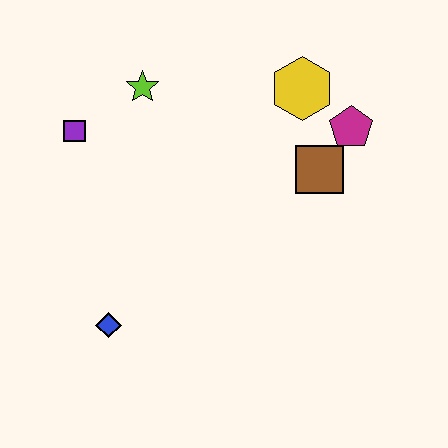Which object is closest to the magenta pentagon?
The brown square is closest to the magenta pentagon.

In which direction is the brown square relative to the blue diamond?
The brown square is to the right of the blue diamond.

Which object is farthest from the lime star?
The blue diamond is farthest from the lime star.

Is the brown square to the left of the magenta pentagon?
Yes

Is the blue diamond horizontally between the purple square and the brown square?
Yes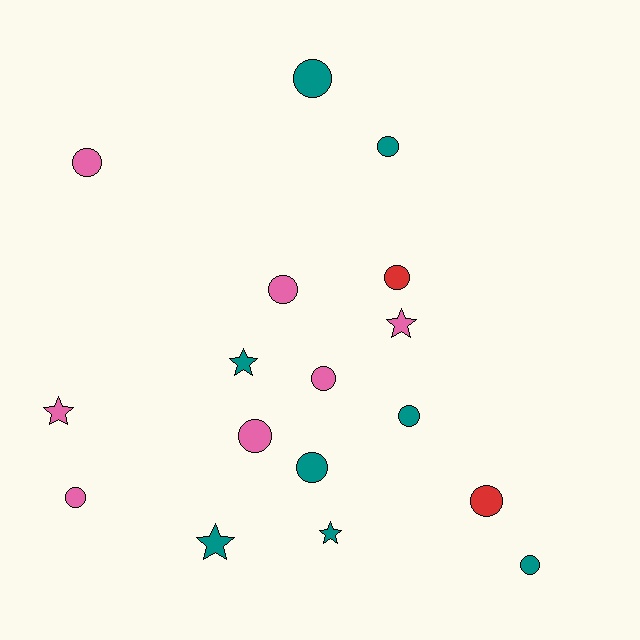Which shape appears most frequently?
Circle, with 12 objects.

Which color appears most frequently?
Teal, with 8 objects.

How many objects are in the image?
There are 17 objects.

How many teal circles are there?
There are 5 teal circles.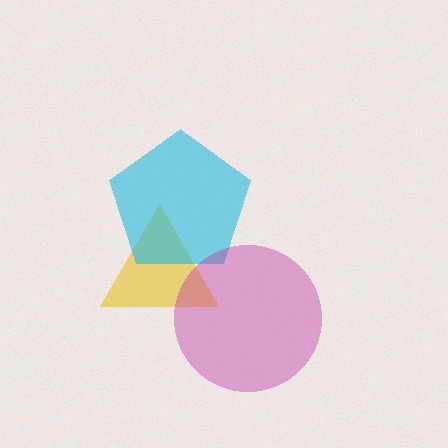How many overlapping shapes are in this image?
There are 3 overlapping shapes in the image.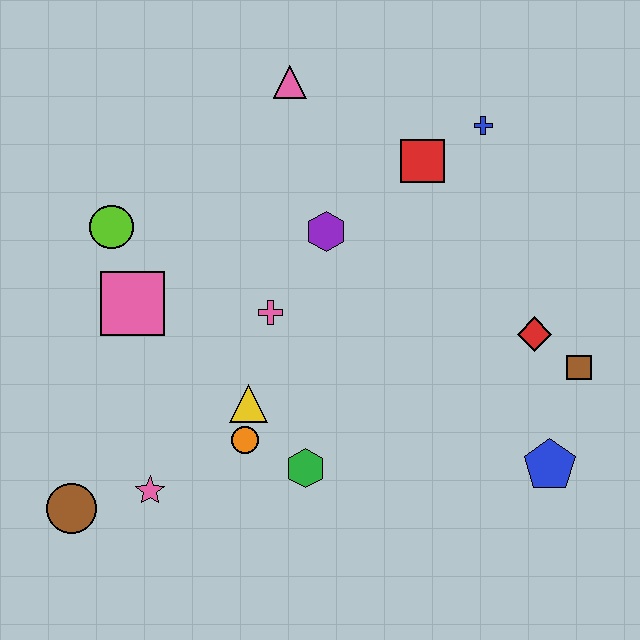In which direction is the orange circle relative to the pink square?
The orange circle is below the pink square.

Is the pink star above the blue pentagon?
No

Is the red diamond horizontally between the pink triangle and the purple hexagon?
No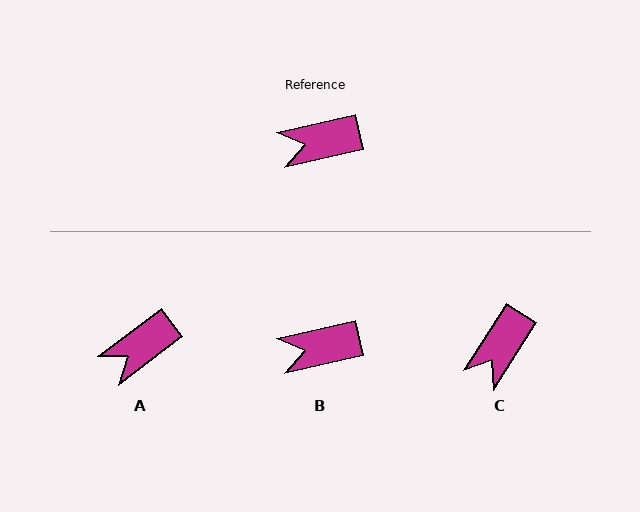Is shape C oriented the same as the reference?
No, it is off by about 44 degrees.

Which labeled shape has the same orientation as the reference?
B.